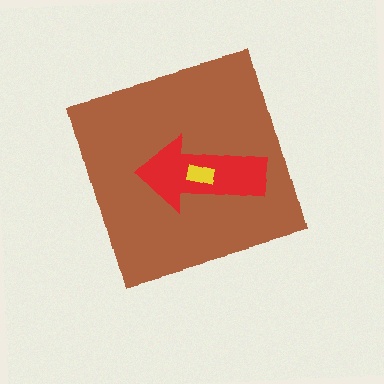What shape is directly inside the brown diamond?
The red arrow.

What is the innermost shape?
The yellow rectangle.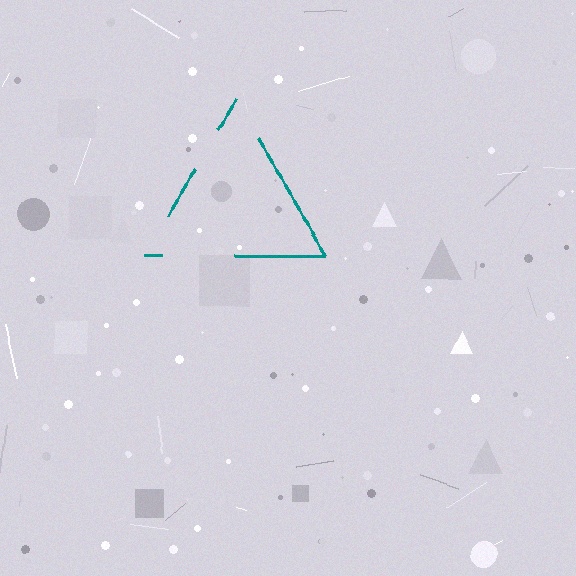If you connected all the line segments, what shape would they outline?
They would outline a triangle.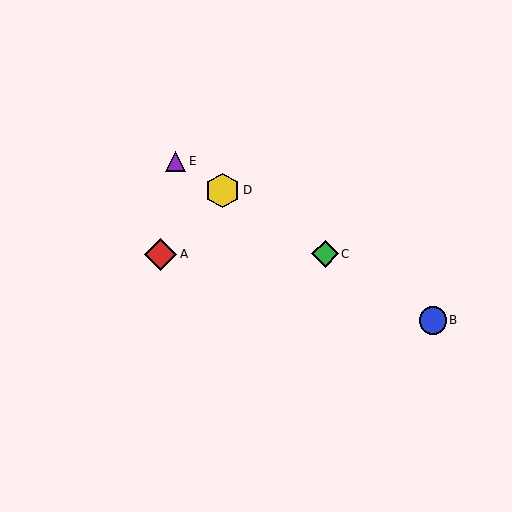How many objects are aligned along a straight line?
4 objects (B, C, D, E) are aligned along a straight line.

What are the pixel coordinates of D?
Object D is at (223, 190).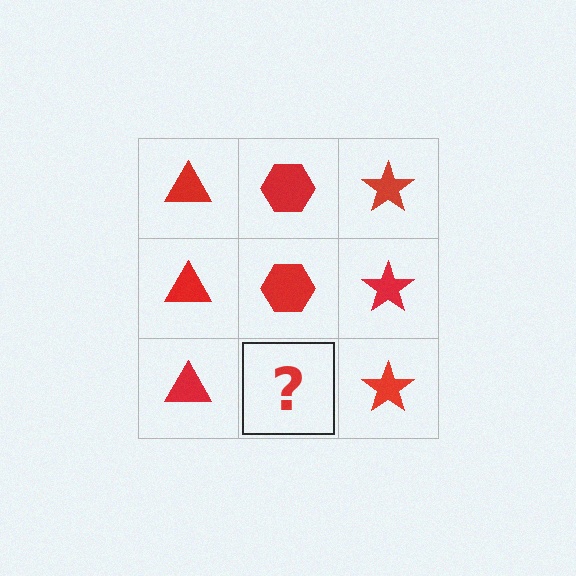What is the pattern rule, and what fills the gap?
The rule is that each column has a consistent shape. The gap should be filled with a red hexagon.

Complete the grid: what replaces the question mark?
The question mark should be replaced with a red hexagon.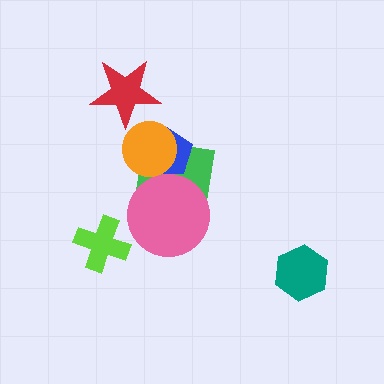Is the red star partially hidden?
No, no other shape covers it.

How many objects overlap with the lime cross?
0 objects overlap with the lime cross.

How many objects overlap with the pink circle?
1 object overlaps with the pink circle.